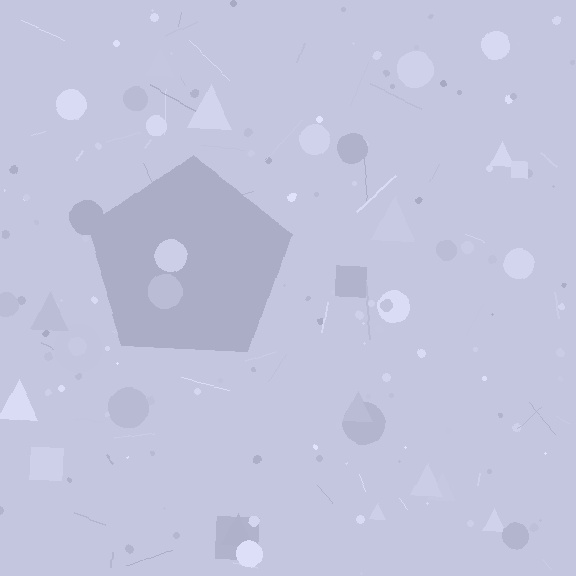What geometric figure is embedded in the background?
A pentagon is embedded in the background.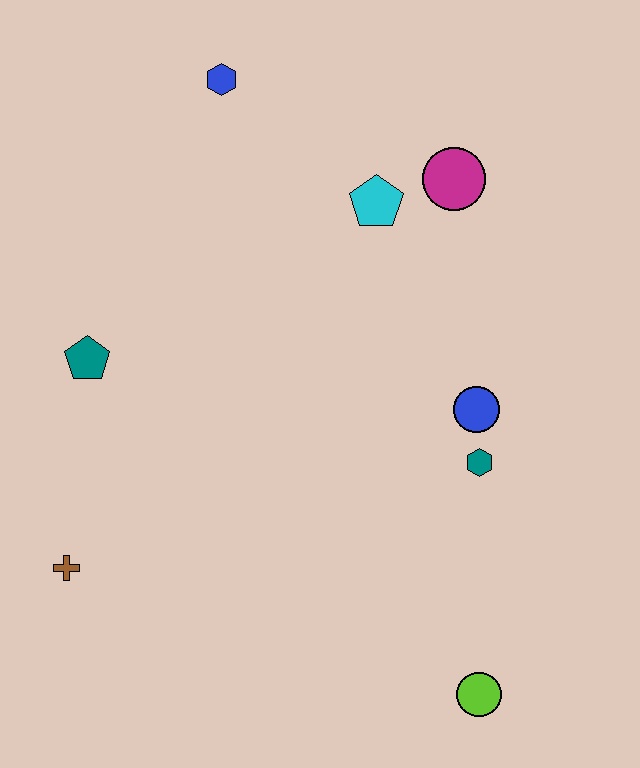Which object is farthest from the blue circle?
The brown cross is farthest from the blue circle.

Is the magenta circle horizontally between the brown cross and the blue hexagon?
No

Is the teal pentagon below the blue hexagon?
Yes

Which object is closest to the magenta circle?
The cyan pentagon is closest to the magenta circle.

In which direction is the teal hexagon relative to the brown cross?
The teal hexagon is to the right of the brown cross.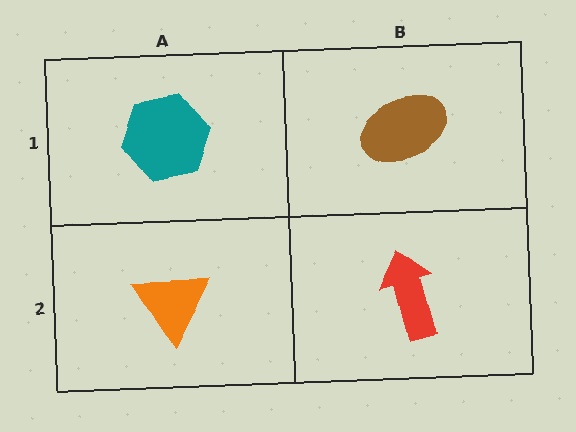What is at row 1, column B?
A brown ellipse.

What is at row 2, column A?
An orange triangle.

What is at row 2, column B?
A red arrow.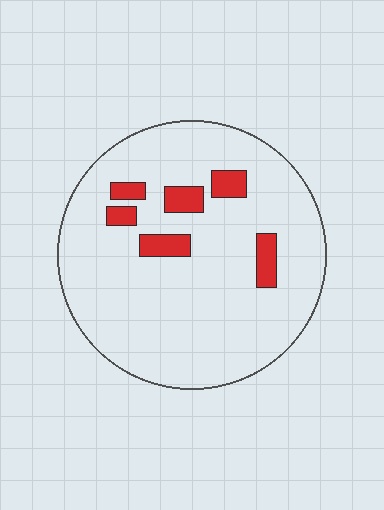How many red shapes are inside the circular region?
6.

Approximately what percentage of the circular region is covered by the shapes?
Approximately 10%.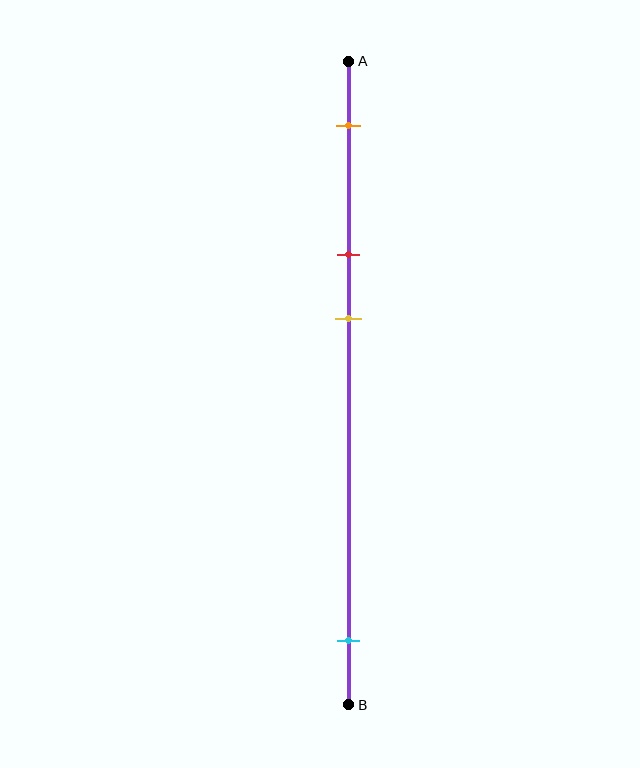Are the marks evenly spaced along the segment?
No, the marks are not evenly spaced.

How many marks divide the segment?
There are 4 marks dividing the segment.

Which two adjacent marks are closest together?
The red and yellow marks are the closest adjacent pair.